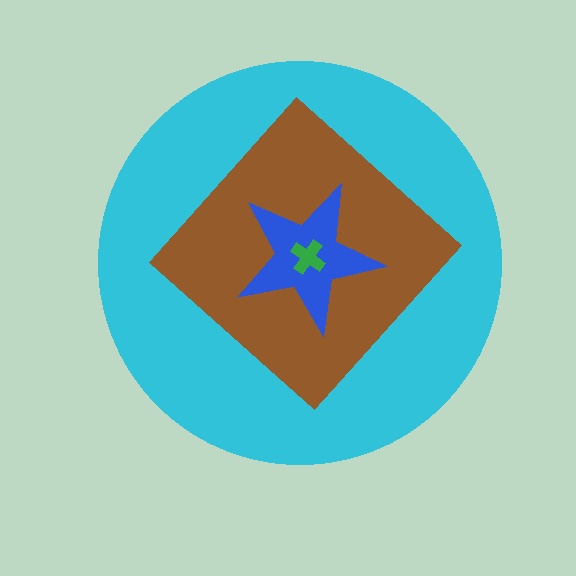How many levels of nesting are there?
4.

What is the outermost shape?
The cyan circle.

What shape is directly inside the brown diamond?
The blue star.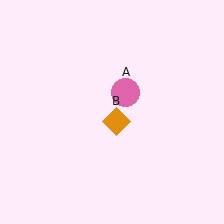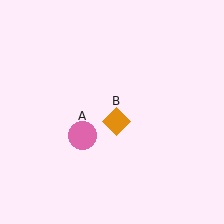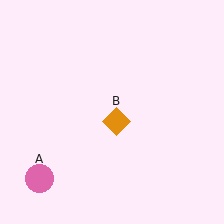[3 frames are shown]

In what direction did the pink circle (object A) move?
The pink circle (object A) moved down and to the left.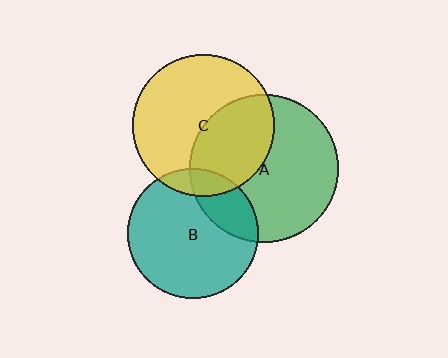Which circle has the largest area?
Circle A (green).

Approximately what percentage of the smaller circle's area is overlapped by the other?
Approximately 10%.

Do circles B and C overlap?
Yes.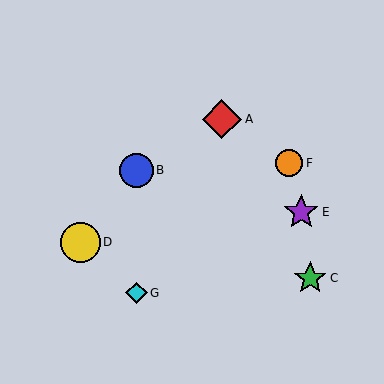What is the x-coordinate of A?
Object A is at x≈222.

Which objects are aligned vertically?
Objects B, G are aligned vertically.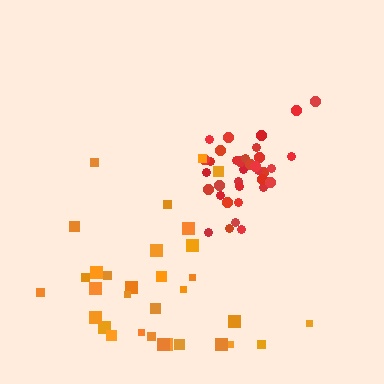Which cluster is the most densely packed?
Red.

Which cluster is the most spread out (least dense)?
Orange.